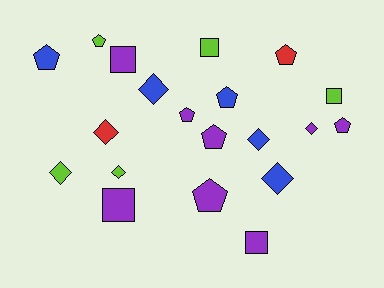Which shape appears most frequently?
Pentagon, with 8 objects.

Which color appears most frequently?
Purple, with 8 objects.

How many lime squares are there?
There are 2 lime squares.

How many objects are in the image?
There are 20 objects.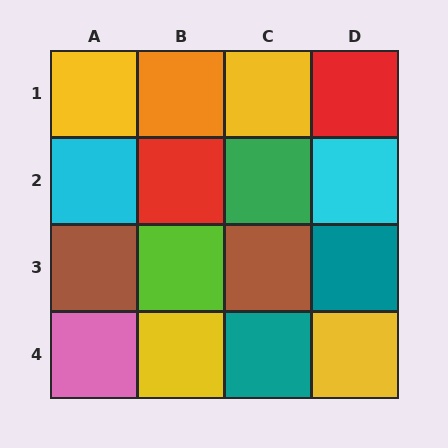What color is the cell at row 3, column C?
Brown.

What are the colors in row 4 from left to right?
Pink, yellow, teal, yellow.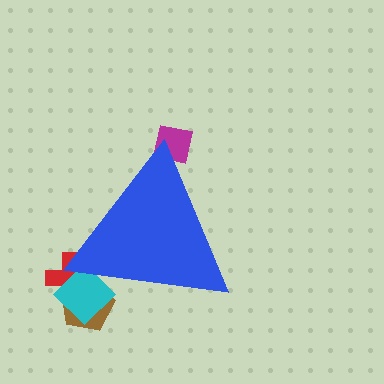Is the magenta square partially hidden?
Yes, the magenta square is partially hidden behind the blue triangle.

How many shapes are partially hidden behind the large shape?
4 shapes are partially hidden.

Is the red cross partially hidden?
Yes, the red cross is partially hidden behind the blue triangle.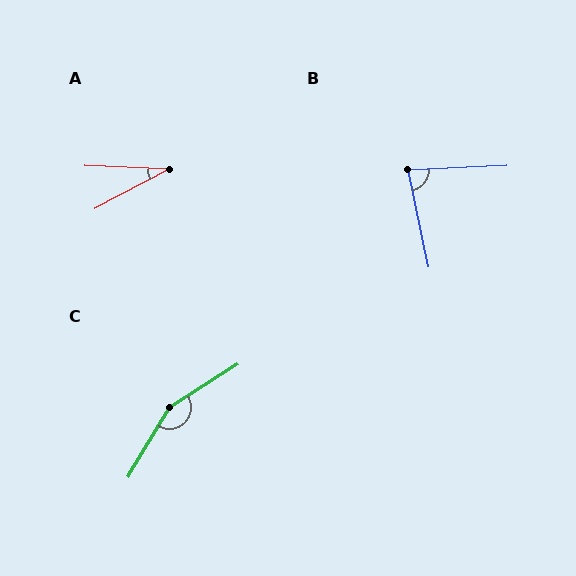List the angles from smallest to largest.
A (30°), B (81°), C (153°).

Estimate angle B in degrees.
Approximately 81 degrees.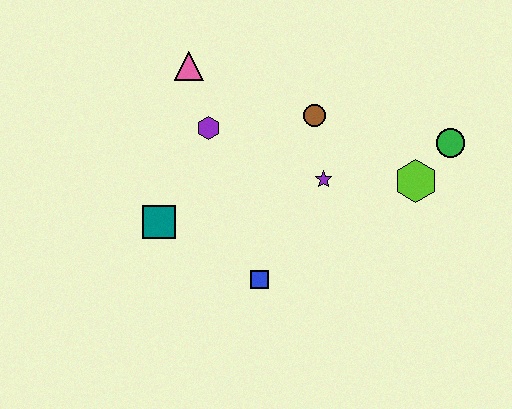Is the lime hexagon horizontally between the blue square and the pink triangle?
No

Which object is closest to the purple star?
The brown circle is closest to the purple star.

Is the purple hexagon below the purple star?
No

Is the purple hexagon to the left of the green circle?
Yes